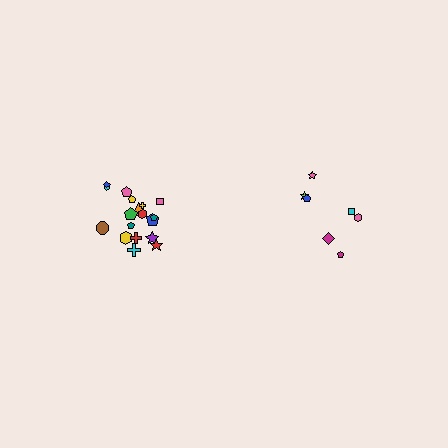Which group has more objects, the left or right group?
The left group.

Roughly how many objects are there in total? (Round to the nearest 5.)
Roughly 25 objects in total.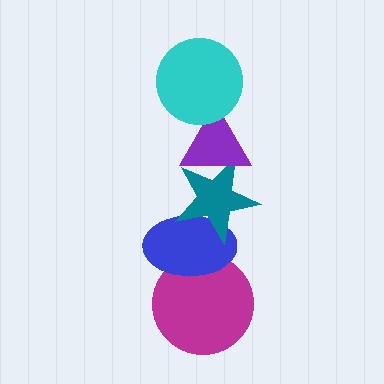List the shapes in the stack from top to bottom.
From top to bottom: the cyan circle, the purple triangle, the teal star, the blue ellipse, the magenta circle.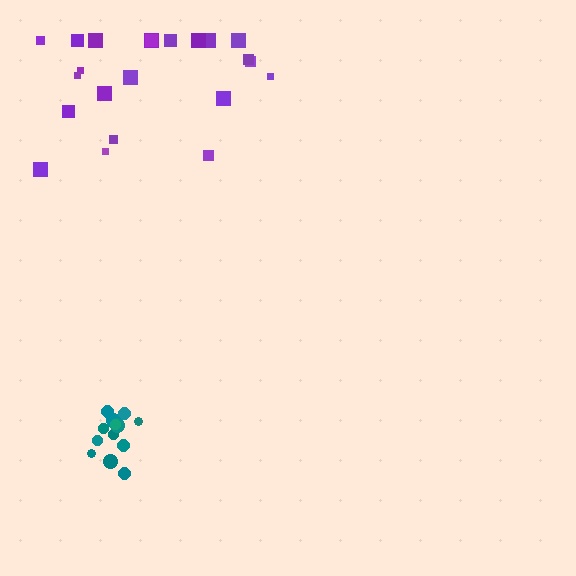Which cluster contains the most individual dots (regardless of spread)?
Purple (22).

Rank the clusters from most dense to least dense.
teal, purple.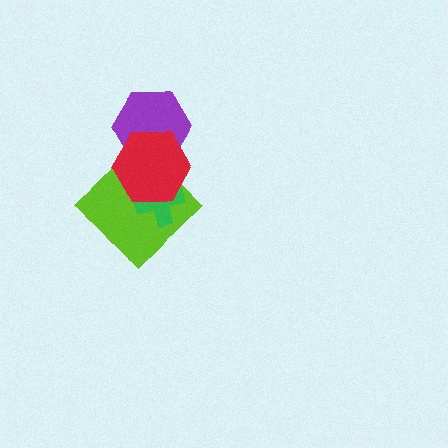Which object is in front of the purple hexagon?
The red hexagon is in front of the purple hexagon.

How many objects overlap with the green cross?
2 objects overlap with the green cross.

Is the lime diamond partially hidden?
Yes, it is partially covered by another shape.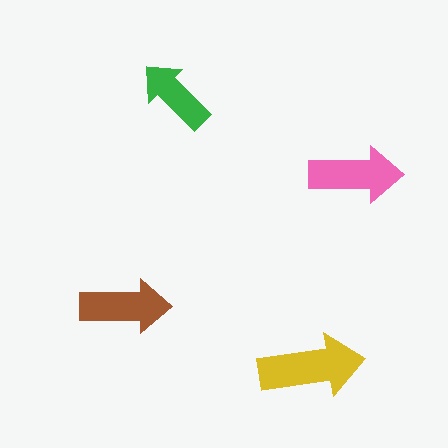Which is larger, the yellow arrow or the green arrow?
The yellow one.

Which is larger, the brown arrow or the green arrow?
The brown one.